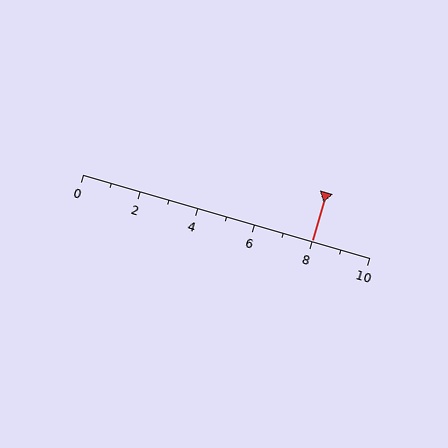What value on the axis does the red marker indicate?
The marker indicates approximately 8.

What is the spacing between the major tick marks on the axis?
The major ticks are spaced 2 apart.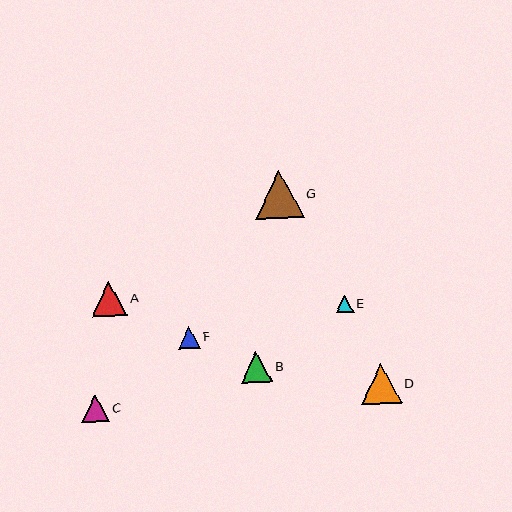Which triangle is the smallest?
Triangle E is the smallest with a size of approximately 17 pixels.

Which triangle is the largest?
Triangle G is the largest with a size of approximately 49 pixels.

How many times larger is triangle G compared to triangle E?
Triangle G is approximately 2.8 times the size of triangle E.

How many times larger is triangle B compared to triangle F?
Triangle B is approximately 1.4 times the size of triangle F.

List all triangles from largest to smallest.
From largest to smallest: G, D, A, B, C, F, E.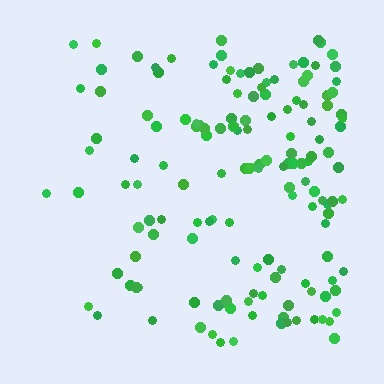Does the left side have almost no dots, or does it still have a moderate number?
Still a moderate number, just noticeably fewer than the right.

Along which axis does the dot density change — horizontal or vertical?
Horizontal.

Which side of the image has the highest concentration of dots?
The right.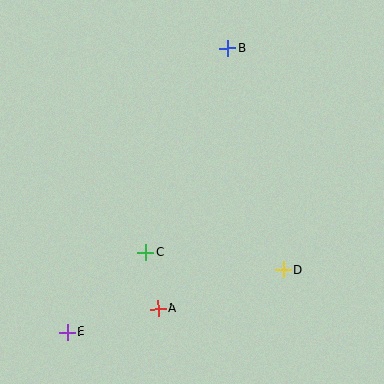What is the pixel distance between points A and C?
The distance between A and C is 58 pixels.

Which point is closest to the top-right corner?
Point B is closest to the top-right corner.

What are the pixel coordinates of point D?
Point D is at (283, 270).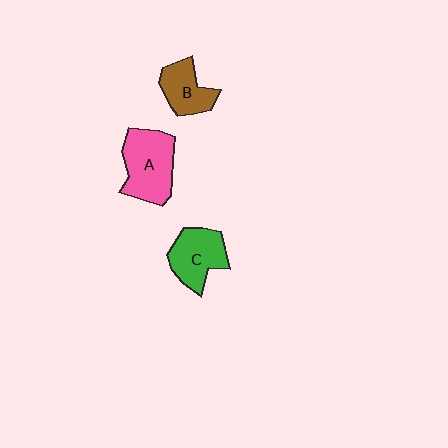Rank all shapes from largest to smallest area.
From largest to smallest: A (pink), C (green), B (brown).